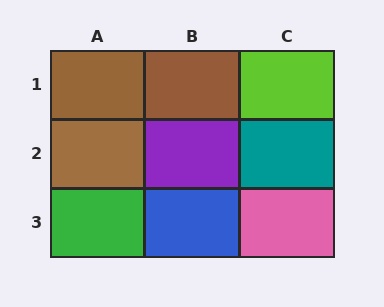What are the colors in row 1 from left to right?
Brown, brown, lime.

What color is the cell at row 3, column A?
Green.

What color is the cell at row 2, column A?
Brown.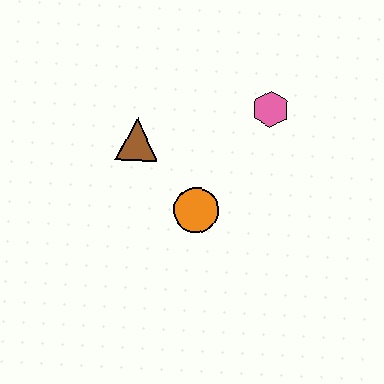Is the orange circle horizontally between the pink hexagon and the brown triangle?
Yes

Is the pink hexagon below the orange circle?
No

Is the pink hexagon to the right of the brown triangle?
Yes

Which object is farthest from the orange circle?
The pink hexagon is farthest from the orange circle.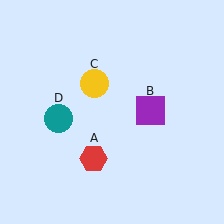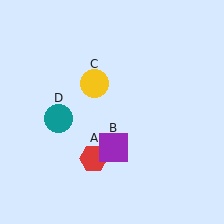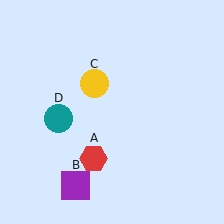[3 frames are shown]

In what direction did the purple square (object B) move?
The purple square (object B) moved down and to the left.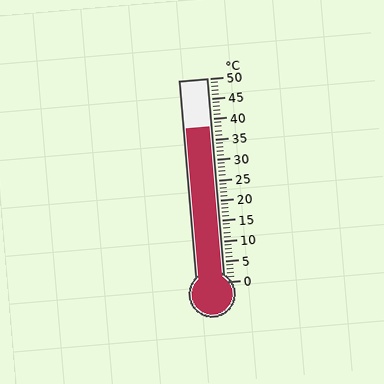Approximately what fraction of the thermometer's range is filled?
The thermometer is filled to approximately 75% of its range.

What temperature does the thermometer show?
The thermometer shows approximately 38°C.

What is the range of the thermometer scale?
The thermometer scale ranges from 0°C to 50°C.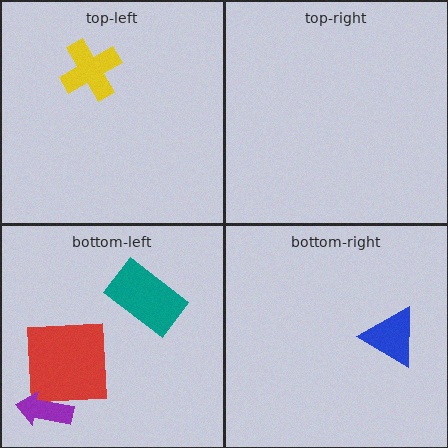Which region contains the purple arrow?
The bottom-left region.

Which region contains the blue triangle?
The bottom-right region.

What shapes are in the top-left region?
The yellow cross.